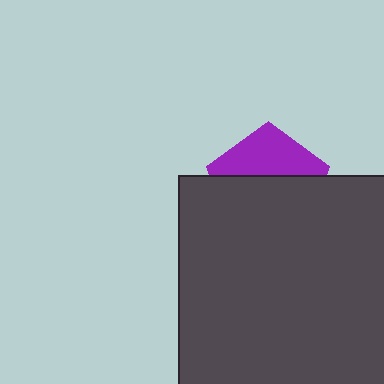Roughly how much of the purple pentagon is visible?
A small part of it is visible (roughly 38%).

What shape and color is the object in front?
The object in front is a dark gray rectangle.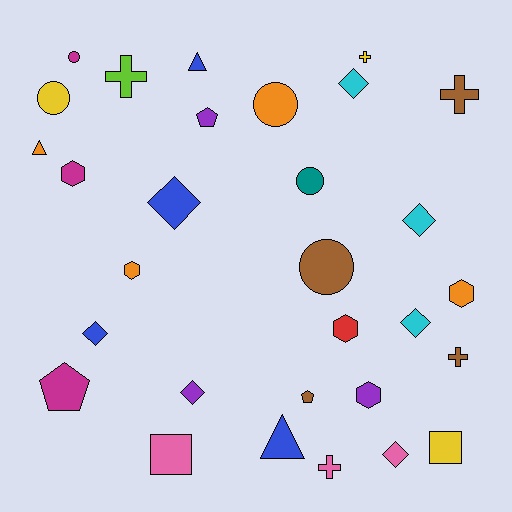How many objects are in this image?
There are 30 objects.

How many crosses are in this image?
There are 5 crosses.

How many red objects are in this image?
There is 1 red object.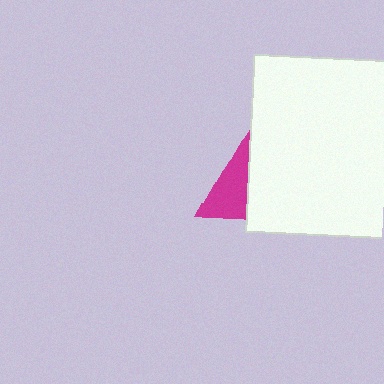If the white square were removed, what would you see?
You would see the complete magenta triangle.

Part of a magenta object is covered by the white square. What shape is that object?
It is a triangle.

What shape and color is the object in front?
The object in front is a white square.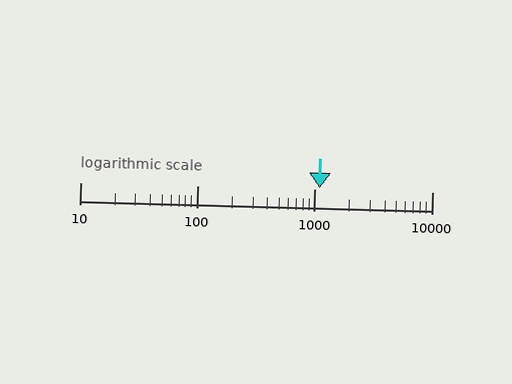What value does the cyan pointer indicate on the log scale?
The pointer indicates approximately 1100.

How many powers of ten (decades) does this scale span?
The scale spans 3 decades, from 10 to 10000.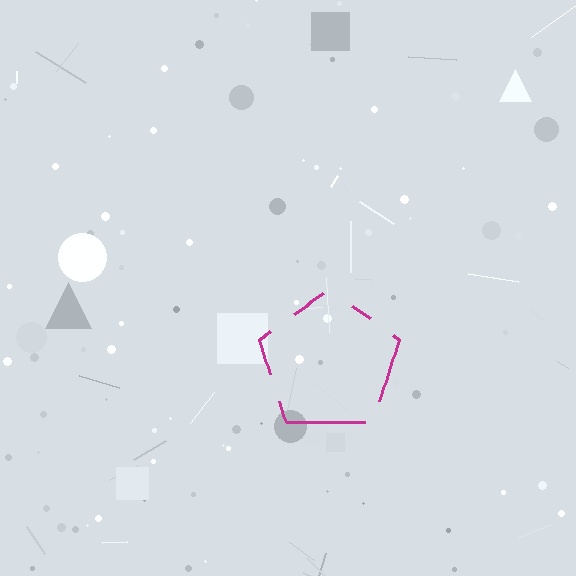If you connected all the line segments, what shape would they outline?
They would outline a pentagon.